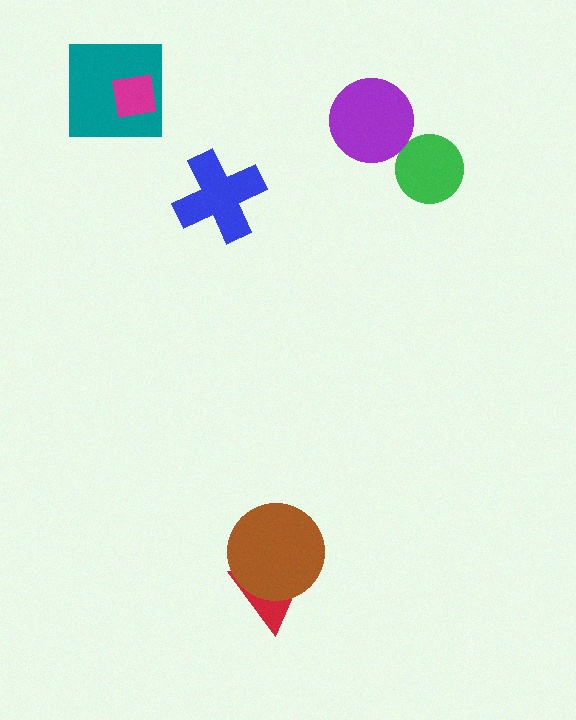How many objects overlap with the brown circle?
1 object overlaps with the brown circle.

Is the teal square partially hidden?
Yes, it is partially covered by another shape.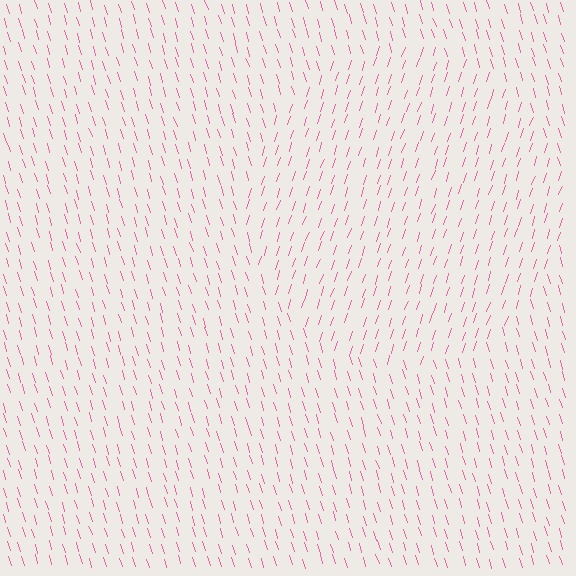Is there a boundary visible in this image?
Yes, there is a texture boundary formed by a change in line orientation.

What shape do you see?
I see a circle.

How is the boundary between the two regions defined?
The boundary is defined purely by a change in line orientation (approximately 35 degrees difference). All lines are the same color and thickness.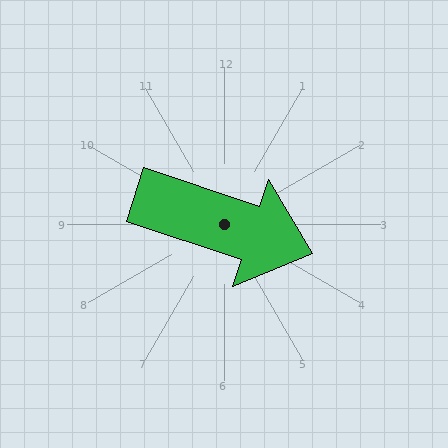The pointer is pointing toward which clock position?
Roughly 4 o'clock.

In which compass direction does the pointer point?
East.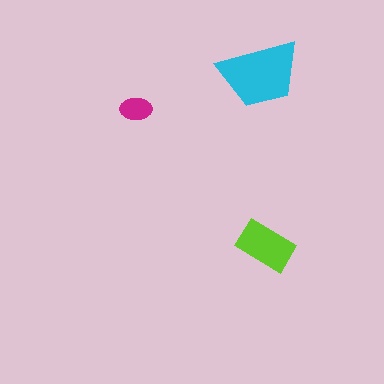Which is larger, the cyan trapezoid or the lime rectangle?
The cyan trapezoid.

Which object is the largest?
The cyan trapezoid.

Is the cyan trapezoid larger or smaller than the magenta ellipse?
Larger.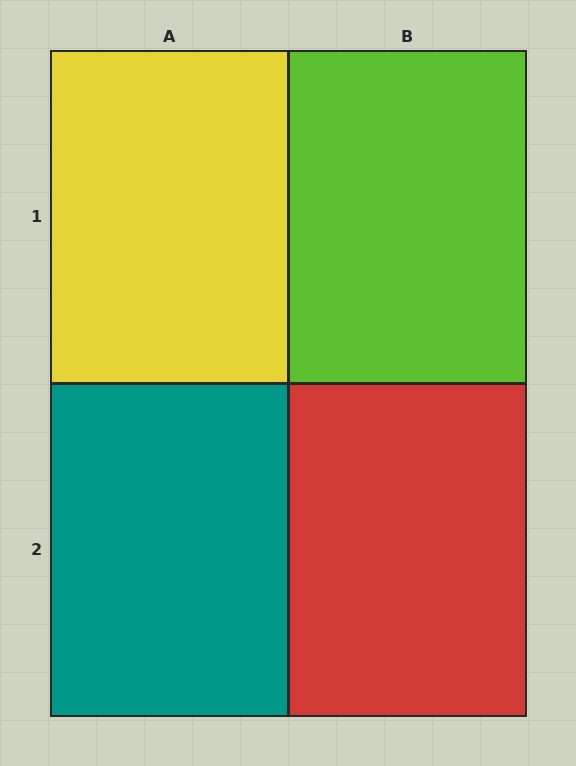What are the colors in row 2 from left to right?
Teal, red.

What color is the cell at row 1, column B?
Lime.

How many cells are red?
1 cell is red.